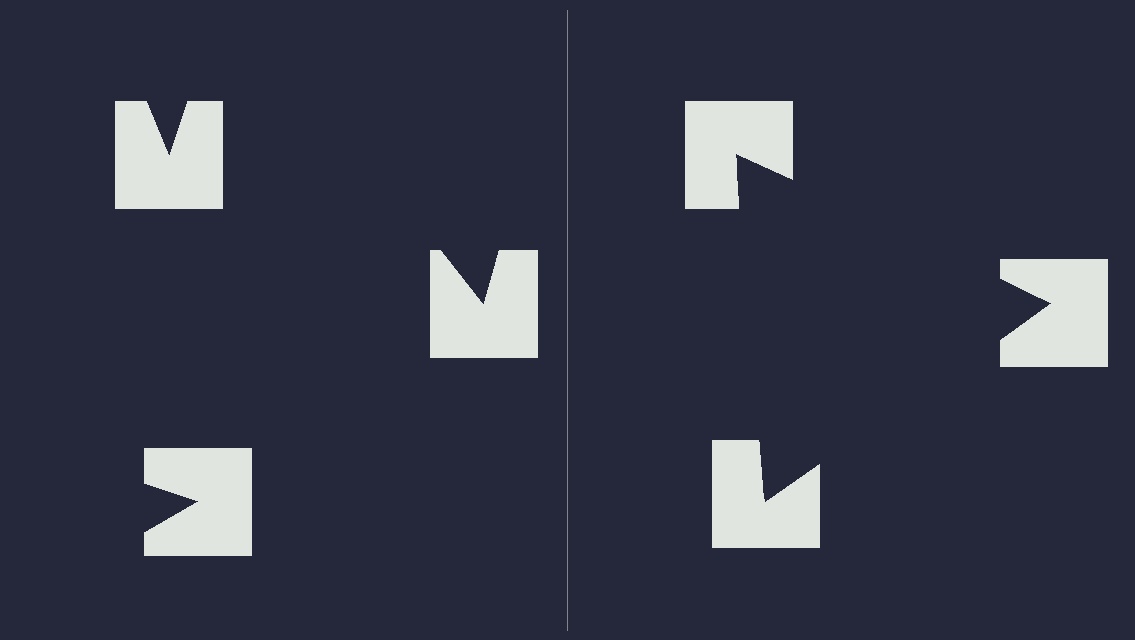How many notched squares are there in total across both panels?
6 — 3 on each side.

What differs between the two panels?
The notched squares are positioned identically on both sides; only the wedge orientations differ. On the right they align to a triangle; on the left they are misaligned.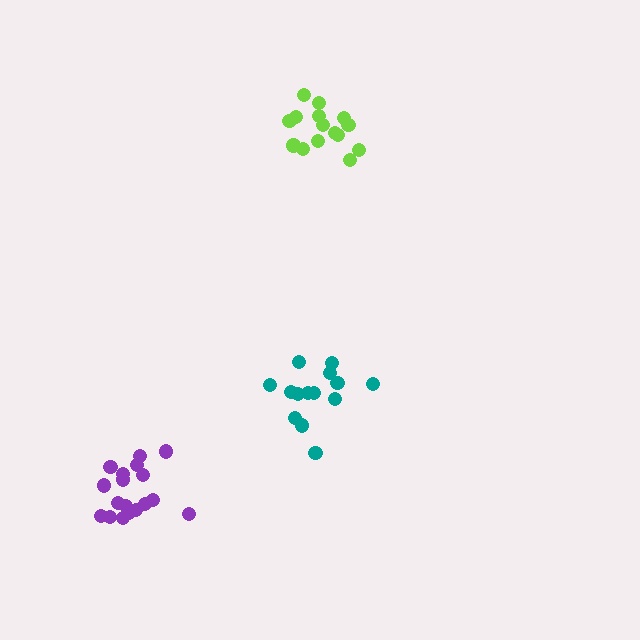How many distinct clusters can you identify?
There are 3 distinct clusters.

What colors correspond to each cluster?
The clusters are colored: teal, lime, purple.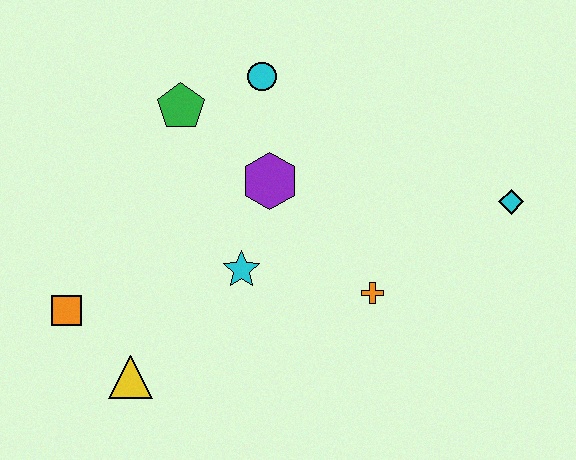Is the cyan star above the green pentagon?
No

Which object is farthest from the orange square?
The cyan diamond is farthest from the orange square.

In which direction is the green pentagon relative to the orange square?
The green pentagon is above the orange square.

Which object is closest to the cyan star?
The purple hexagon is closest to the cyan star.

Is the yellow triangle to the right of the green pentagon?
No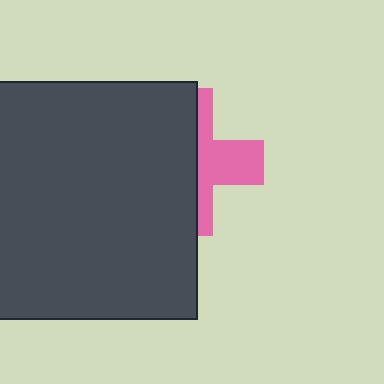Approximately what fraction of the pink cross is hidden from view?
Roughly 59% of the pink cross is hidden behind the dark gray square.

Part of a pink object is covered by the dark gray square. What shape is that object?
It is a cross.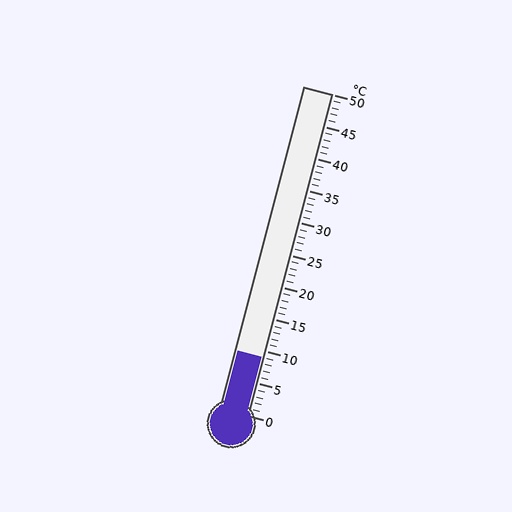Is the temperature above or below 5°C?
The temperature is above 5°C.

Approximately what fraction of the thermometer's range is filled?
The thermometer is filled to approximately 20% of its range.